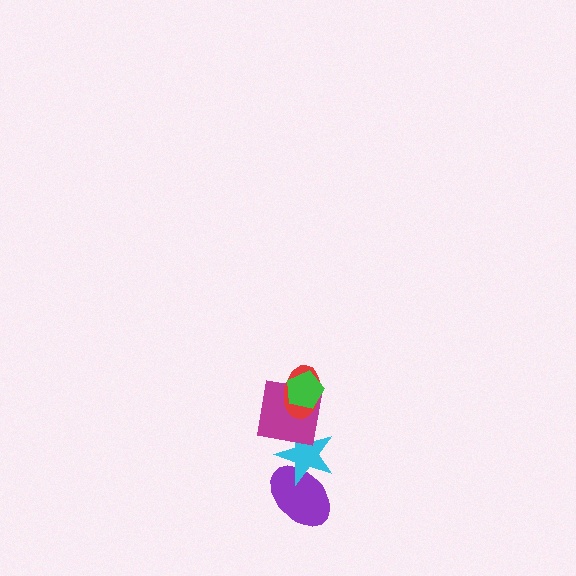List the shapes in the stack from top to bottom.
From top to bottom: the green pentagon, the red ellipse, the magenta square, the cyan star, the purple ellipse.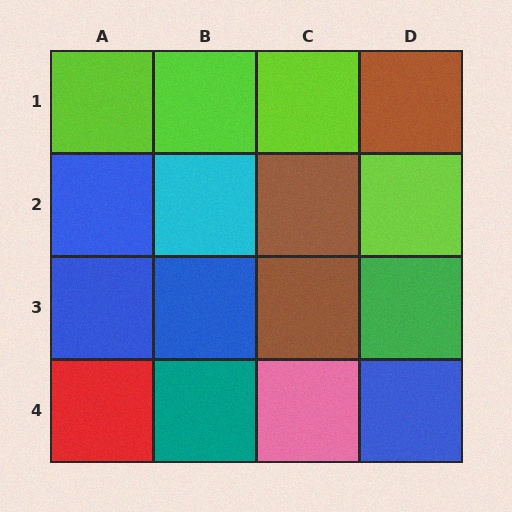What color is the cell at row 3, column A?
Blue.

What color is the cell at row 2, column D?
Lime.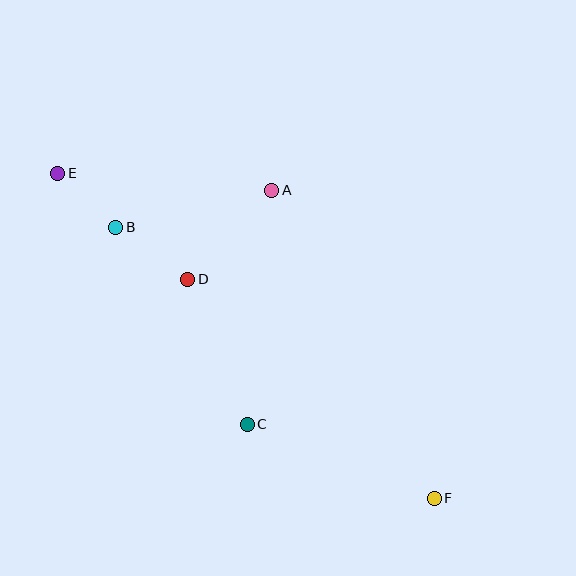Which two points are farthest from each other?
Points E and F are farthest from each other.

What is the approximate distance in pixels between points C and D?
The distance between C and D is approximately 157 pixels.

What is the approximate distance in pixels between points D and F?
The distance between D and F is approximately 330 pixels.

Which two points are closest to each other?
Points B and E are closest to each other.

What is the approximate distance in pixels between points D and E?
The distance between D and E is approximately 168 pixels.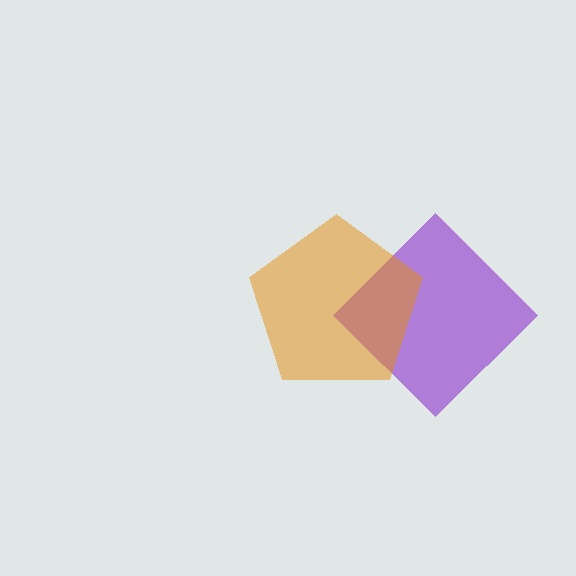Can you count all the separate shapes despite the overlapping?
Yes, there are 2 separate shapes.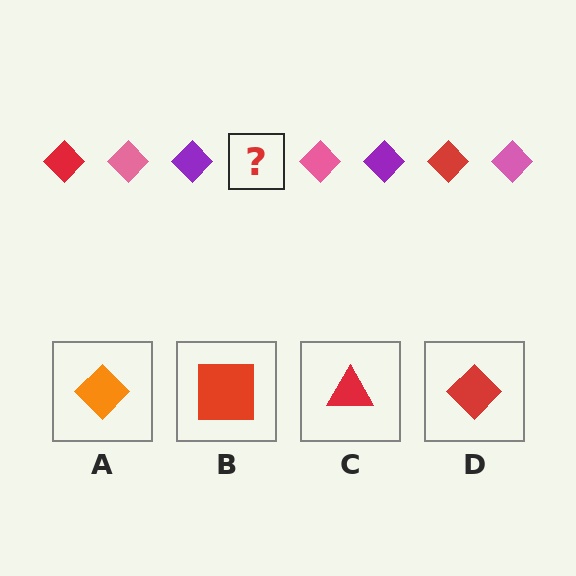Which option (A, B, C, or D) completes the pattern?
D.